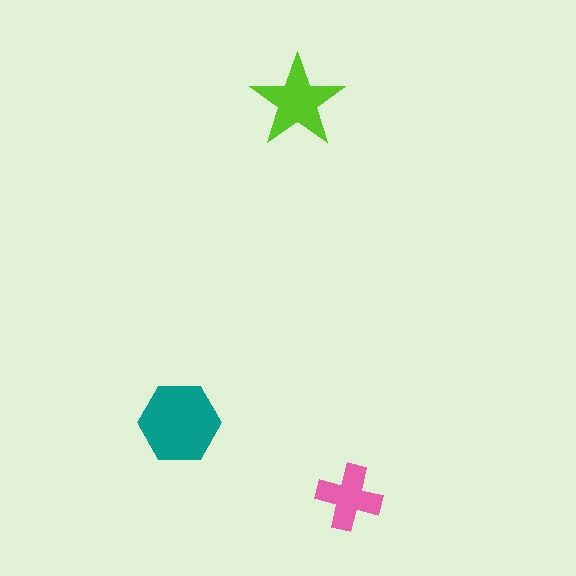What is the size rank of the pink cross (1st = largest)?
3rd.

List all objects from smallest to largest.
The pink cross, the lime star, the teal hexagon.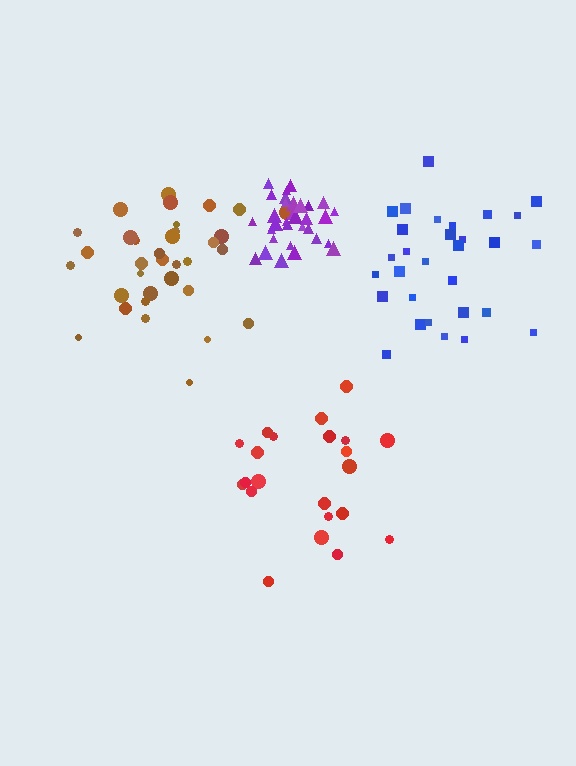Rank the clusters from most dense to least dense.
purple, brown, red, blue.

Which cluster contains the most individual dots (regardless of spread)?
Brown (34).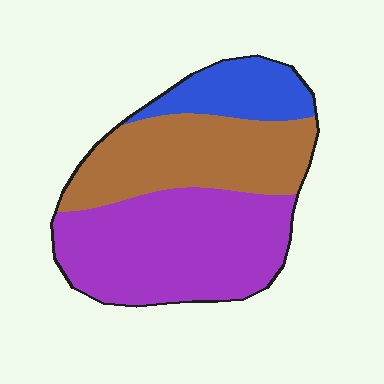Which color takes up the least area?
Blue, at roughly 15%.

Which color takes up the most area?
Purple, at roughly 50%.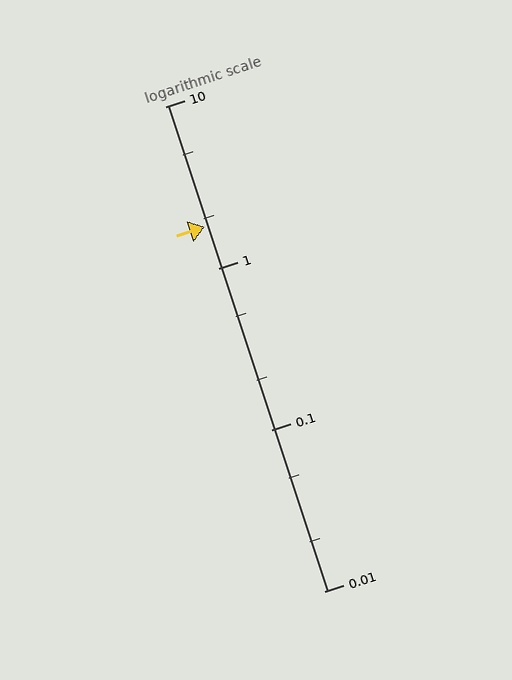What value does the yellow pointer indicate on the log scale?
The pointer indicates approximately 1.8.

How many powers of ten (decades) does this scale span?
The scale spans 3 decades, from 0.01 to 10.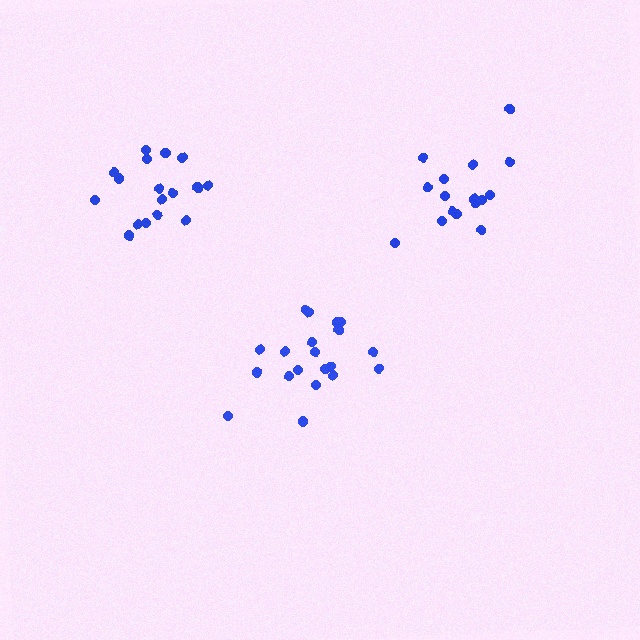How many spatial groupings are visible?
There are 3 spatial groupings.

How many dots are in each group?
Group 1: 17 dots, Group 2: 16 dots, Group 3: 20 dots (53 total).